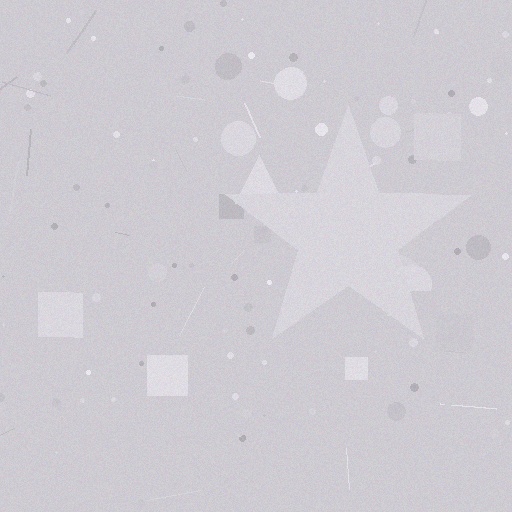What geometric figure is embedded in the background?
A star is embedded in the background.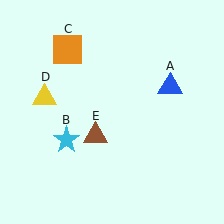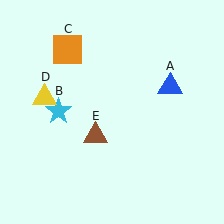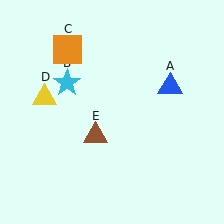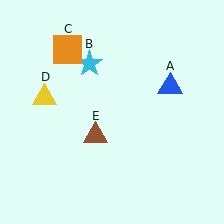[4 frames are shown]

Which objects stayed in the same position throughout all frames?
Blue triangle (object A) and orange square (object C) and yellow triangle (object D) and brown triangle (object E) remained stationary.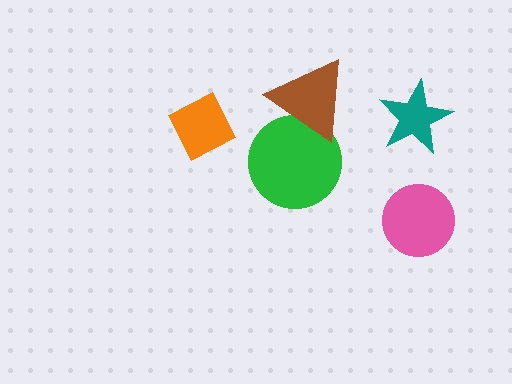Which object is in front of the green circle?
The brown triangle is in front of the green circle.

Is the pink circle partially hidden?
No, no other shape covers it.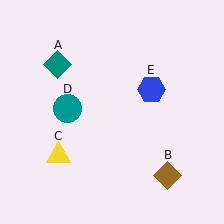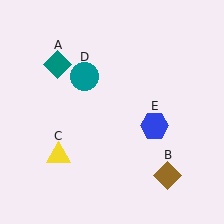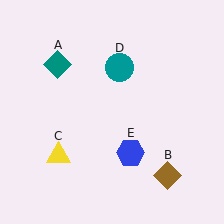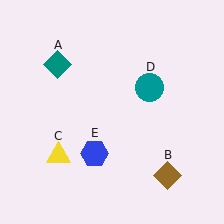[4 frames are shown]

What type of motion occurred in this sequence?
The teal circle (object D), blue hexagon (object E) rotated clockwise around the center of the scene.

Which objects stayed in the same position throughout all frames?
Teal diamond (object A) and brown diamond (object B) and yellow triangle (object C) remained stationary.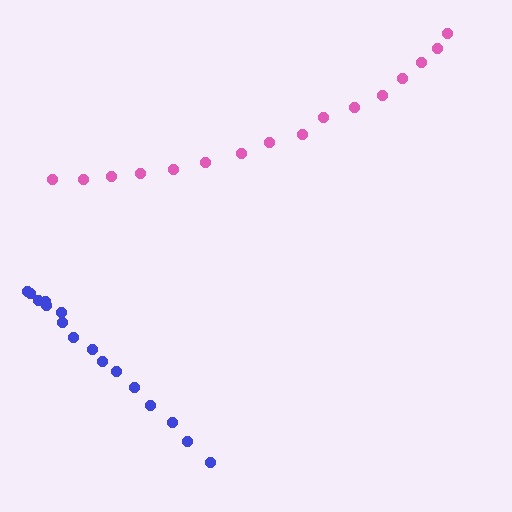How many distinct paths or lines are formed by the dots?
There are 2 distinct paths.